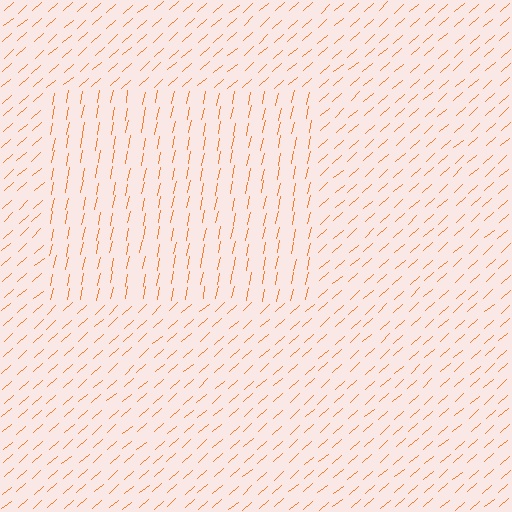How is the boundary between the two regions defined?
The boundary is defined purely by a change in line orientation (approximately 37 degrees difference). All lines are the same color and thickness.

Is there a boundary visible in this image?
Yes, there is a texture boundary formed by a change in line orientation.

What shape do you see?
I see a rectangle.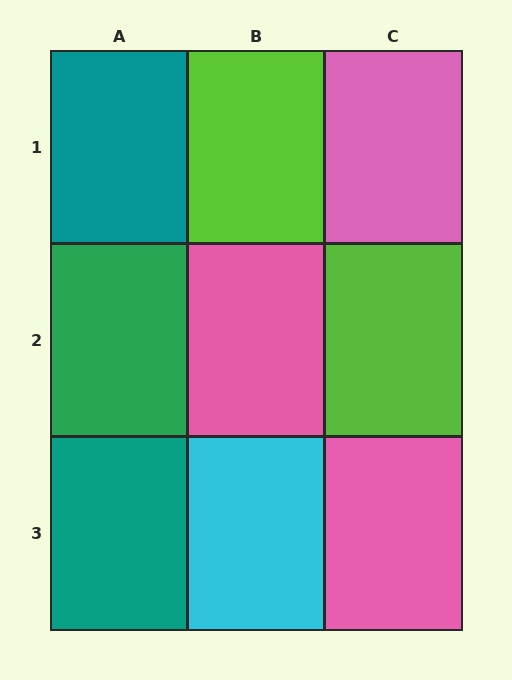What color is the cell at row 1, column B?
Lime.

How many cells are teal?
2 cells are teal.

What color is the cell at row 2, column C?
Lime.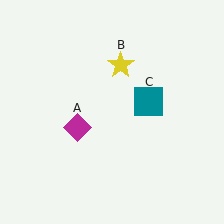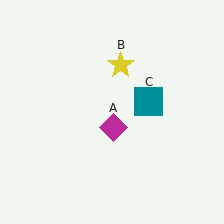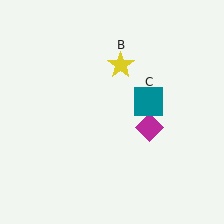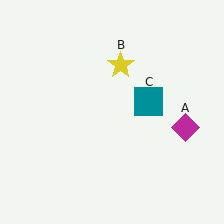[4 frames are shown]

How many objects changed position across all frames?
1 object changed position: magenta diamond (object A).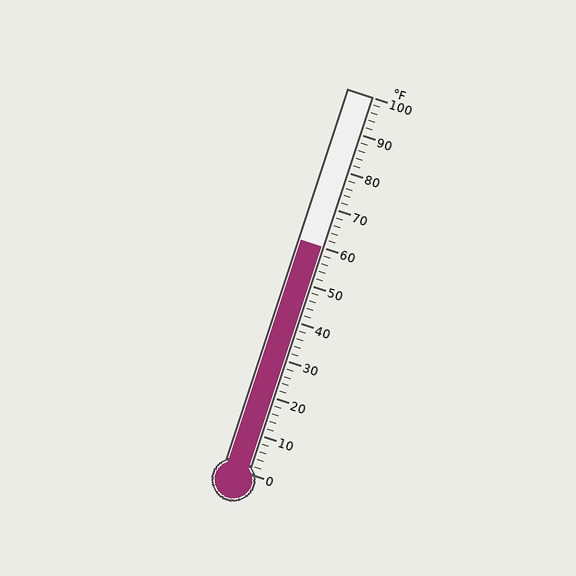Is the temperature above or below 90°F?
The temperature is below 90°F.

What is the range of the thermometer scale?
The thermometer scale ranges from 0°F to 100°F.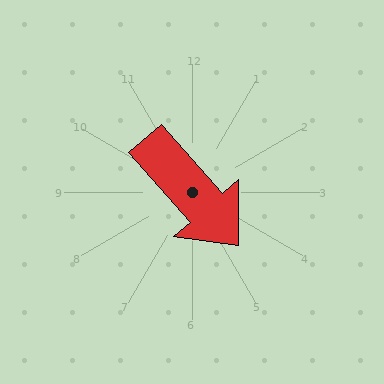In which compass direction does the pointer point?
Southeast.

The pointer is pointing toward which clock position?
Roughly 5 o'clock.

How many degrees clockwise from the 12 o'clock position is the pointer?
Approximately 139 degrees.